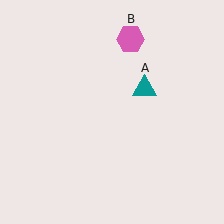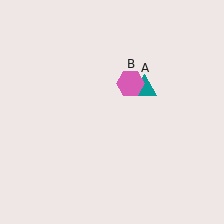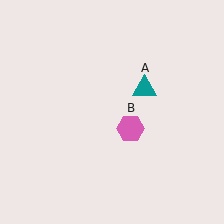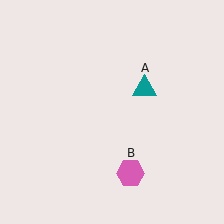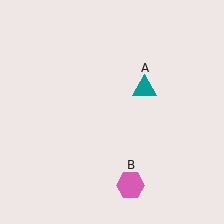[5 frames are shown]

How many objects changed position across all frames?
1 object changed position: pink hexagon (object B).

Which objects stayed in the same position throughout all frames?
Teal triangle (object A) remained stationary.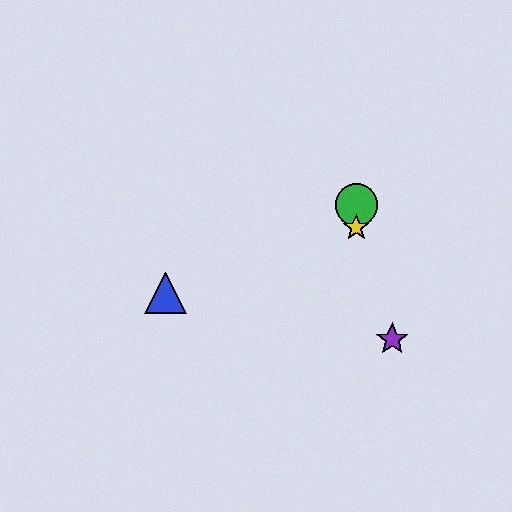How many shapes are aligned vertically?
3 shapes (the red circle, the green circle, the yellow star) are aligned vertically.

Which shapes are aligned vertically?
The red circle, the green circle, the yellow star are aligned vertically.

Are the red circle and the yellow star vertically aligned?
Yes, both are at x≈356.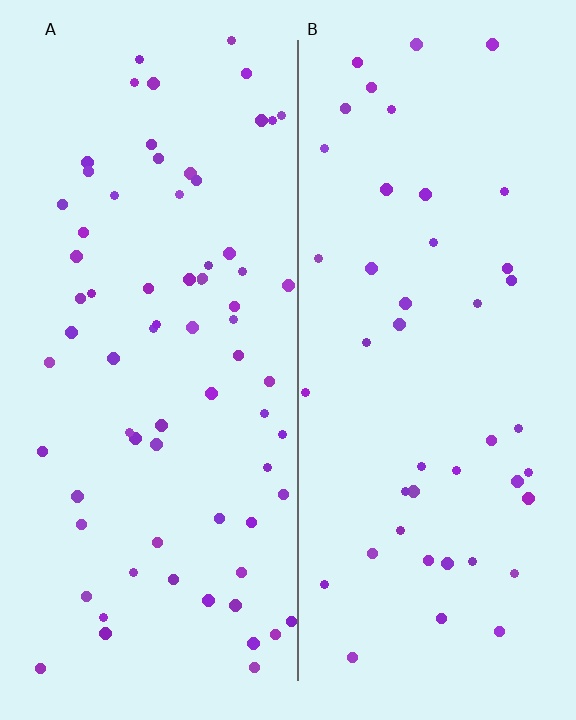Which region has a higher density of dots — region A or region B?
A (the left).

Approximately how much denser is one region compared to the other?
Approximately 1.6× — region A over region B.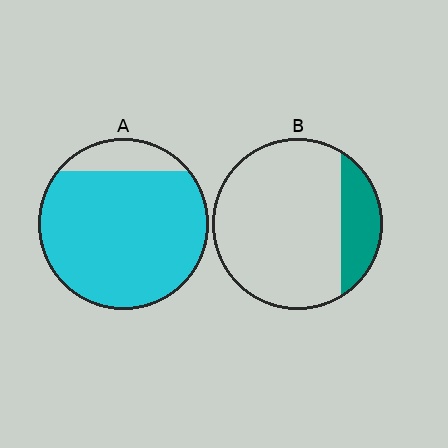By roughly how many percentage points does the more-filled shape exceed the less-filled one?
By roughly 70 percentage points (A over B).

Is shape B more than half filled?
No.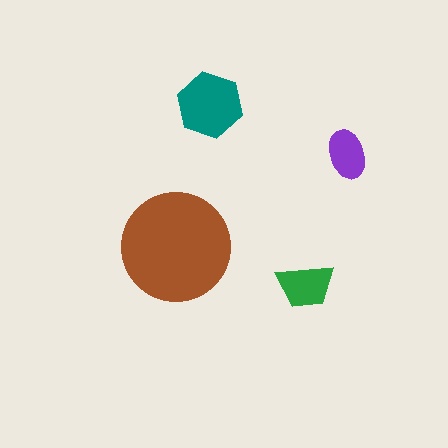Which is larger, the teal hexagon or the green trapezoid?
The teal hexagon.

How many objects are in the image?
There are 4 objects in the image.